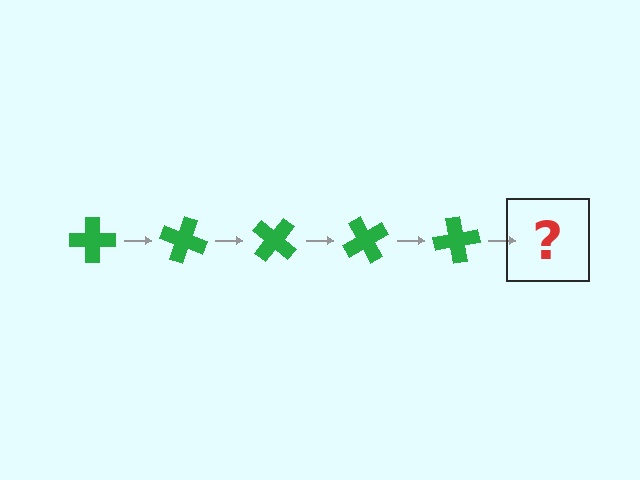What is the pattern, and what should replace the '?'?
The pattern is that the cross rotates 20 degrees each step. The '?' should be a green cross rotated 100 degrees.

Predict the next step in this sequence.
The next step is a green cross rotated 100 degrees.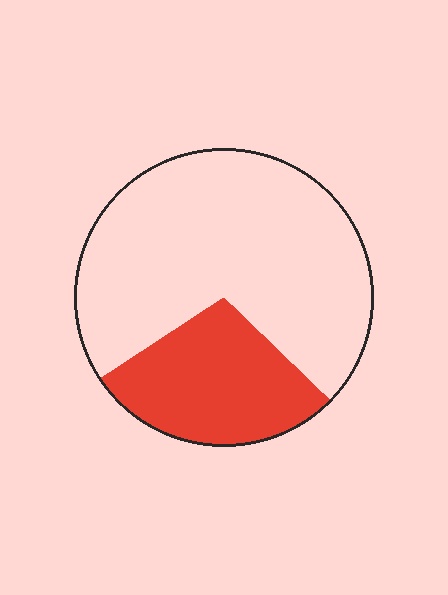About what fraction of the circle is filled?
About one quarter (1/4).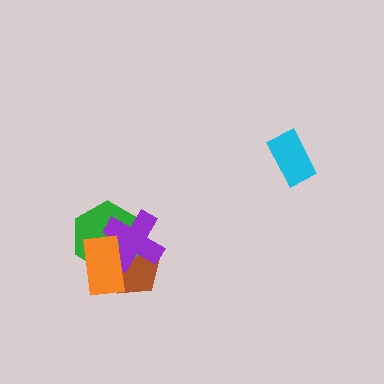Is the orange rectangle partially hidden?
No, no other shape covers it.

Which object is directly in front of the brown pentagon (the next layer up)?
The green hexagon is directly in front of the brown pentagon.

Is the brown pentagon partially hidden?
Yes, it is partially covered by another shape.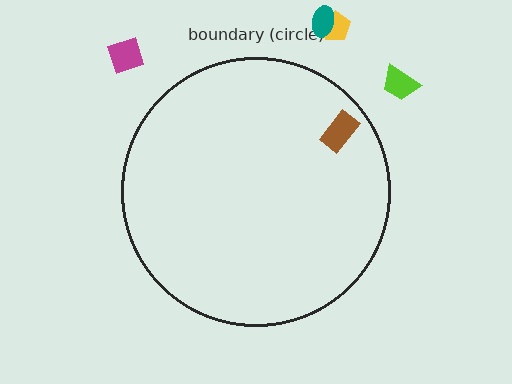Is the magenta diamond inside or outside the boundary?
Outside.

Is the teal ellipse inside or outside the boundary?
Outside.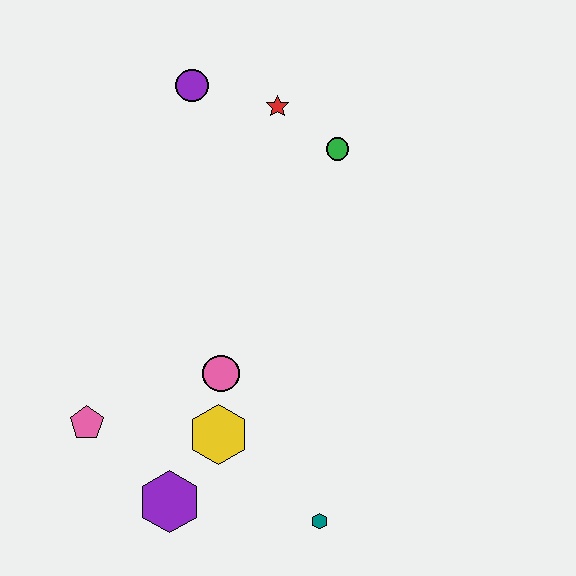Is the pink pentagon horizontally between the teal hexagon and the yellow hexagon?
No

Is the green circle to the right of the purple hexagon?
Yes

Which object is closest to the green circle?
The red star is closest to the green circle.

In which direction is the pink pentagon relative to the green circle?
The pink pentagon is below the green circle.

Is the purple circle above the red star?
Yes